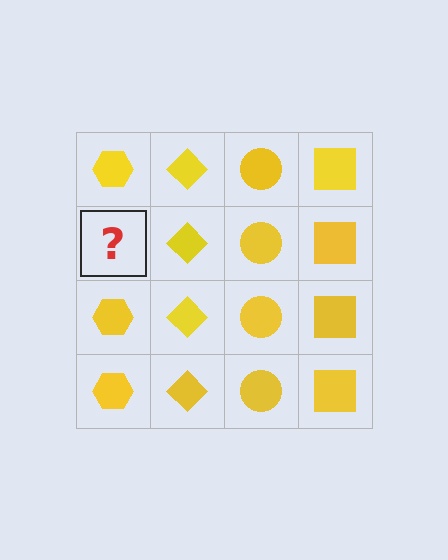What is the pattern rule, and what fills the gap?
The rule is that each column has a consistent shape. The gap should be filled with a yellow hexagon.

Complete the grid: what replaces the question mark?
The question mark should be replaced with a yellow hexagon.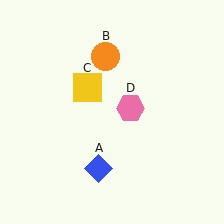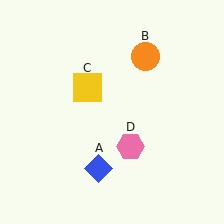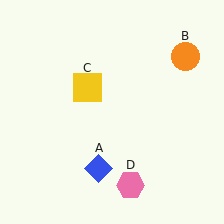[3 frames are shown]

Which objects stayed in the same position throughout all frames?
Blue diamond (object A) and yellow square (object C) remained stationary.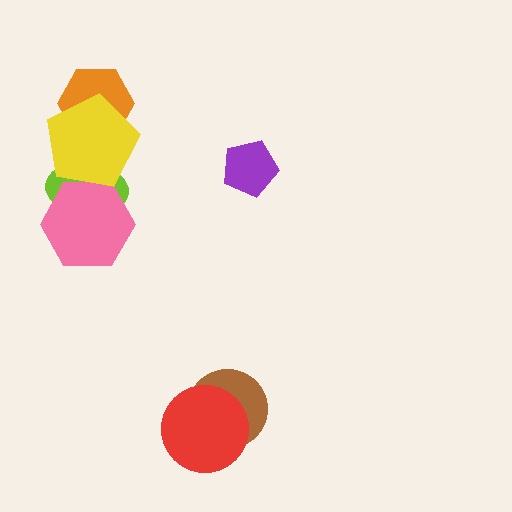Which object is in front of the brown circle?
The red circle is in front of the brown circle.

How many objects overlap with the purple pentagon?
0 objects overlap with the purple pentagon.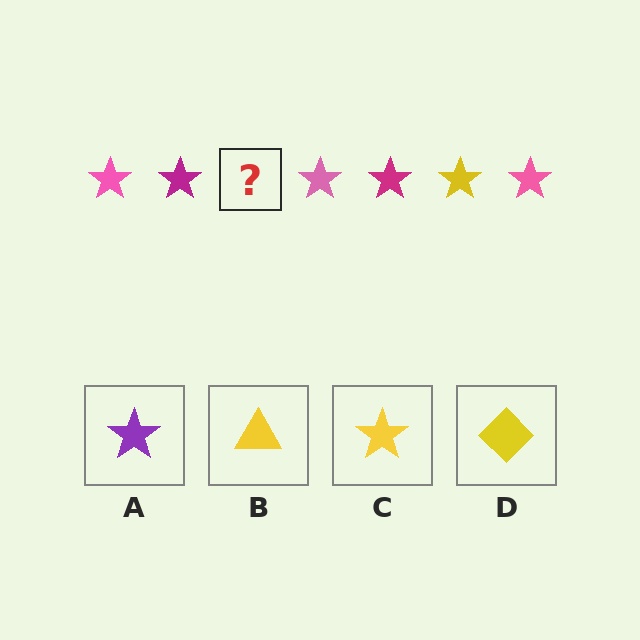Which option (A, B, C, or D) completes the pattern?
C.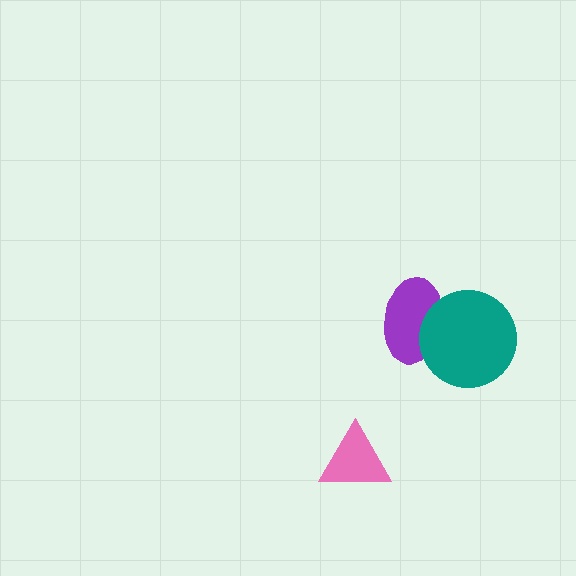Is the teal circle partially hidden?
No, no other shape covers it.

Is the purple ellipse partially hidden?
Yes, it is partially covered by another shape.